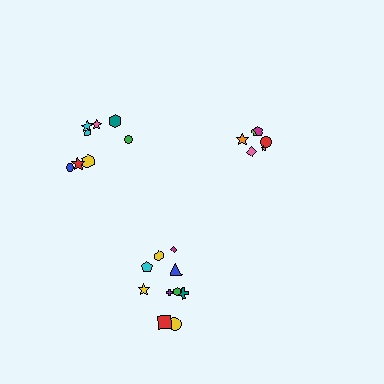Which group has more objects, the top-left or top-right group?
The top-left group.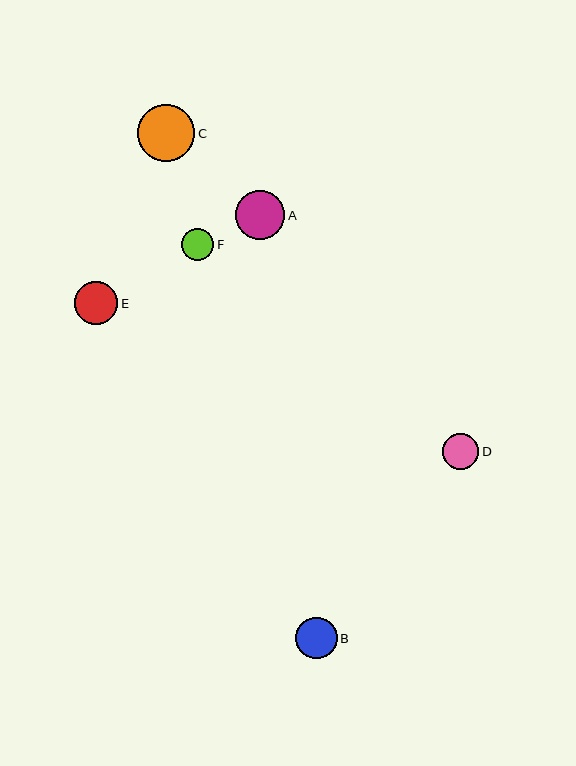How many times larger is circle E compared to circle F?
Circle E is approximately 1.4 times the size of circle F.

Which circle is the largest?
Circle C is the largest with a size of approximately 57 pixels.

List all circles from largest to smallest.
From largest to smallest: C, A, E, B, D, F.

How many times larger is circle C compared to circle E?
Circle C is approximately 1.3 times the size of circle E.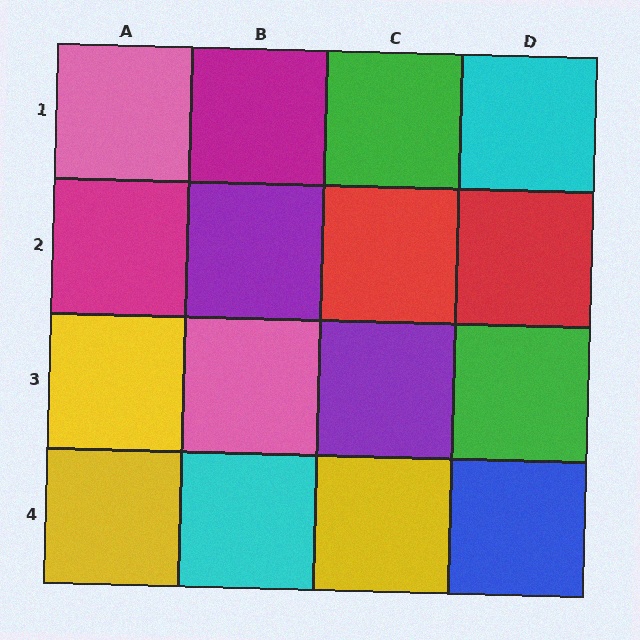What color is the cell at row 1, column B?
Magenta.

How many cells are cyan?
2 cells are cyan.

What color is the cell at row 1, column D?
Cyan.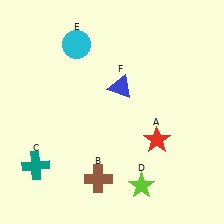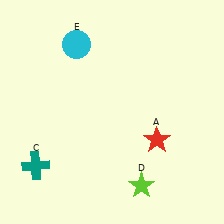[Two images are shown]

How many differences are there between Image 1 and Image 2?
There are 2 differences between the two images.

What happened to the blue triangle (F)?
The blue triangle (F) was removed in Image 2. It was in the top-right area of Image 1.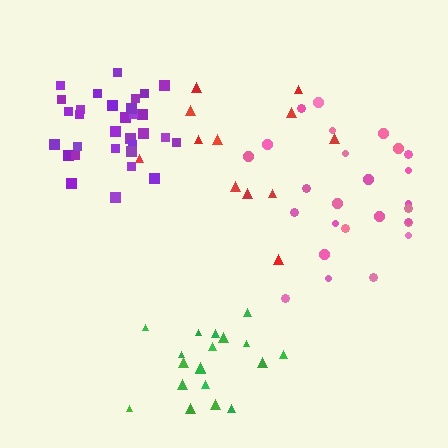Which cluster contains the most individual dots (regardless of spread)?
Purple (31).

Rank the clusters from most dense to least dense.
purple, green, pink, red.